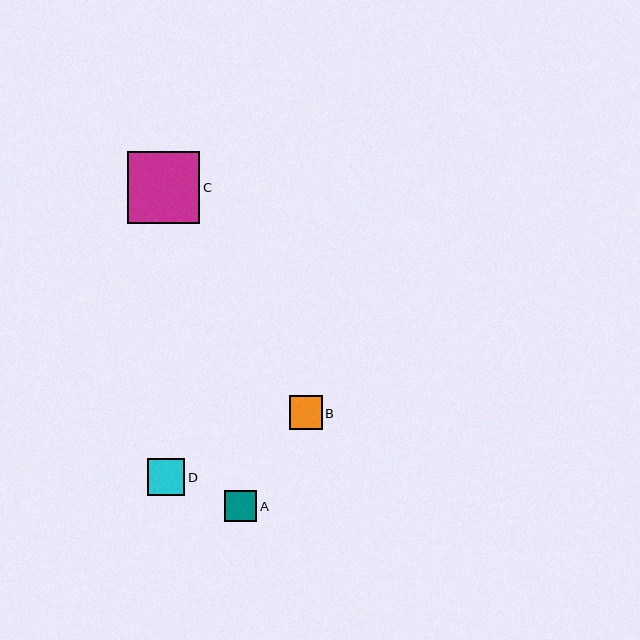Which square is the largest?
Square C is the largest with a size of approximately 72 pixels.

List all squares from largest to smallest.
From largest to smallest: C, D, B, A.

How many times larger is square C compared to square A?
Square C is approximately 2.3 times the size of square A.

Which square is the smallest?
Square A is the smallest with a size of approximately 32 pixels.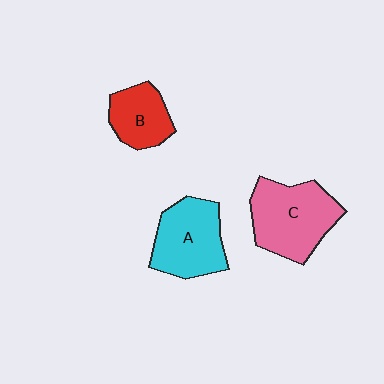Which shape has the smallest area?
Shape B (red).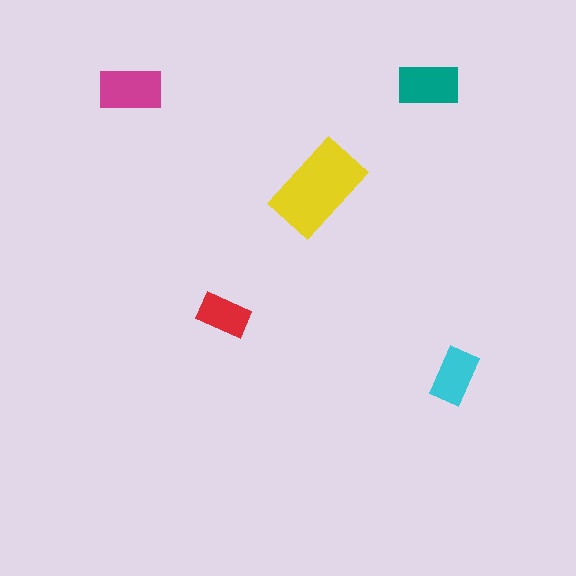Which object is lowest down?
The cyan rectangle is bottommost.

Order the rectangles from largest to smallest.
the yellow one, the magenta one, the teal one, the cyan one, the red one.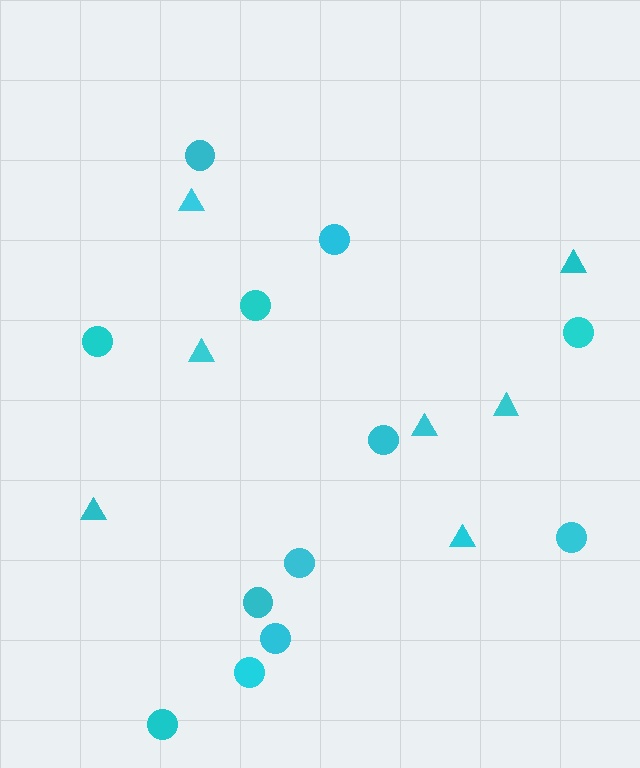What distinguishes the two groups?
There are 2 groups: one group of circles (12) and one group of triangles (7).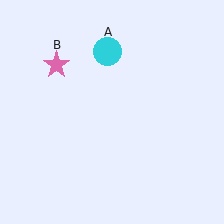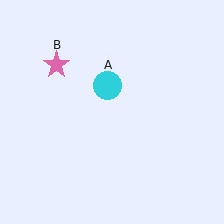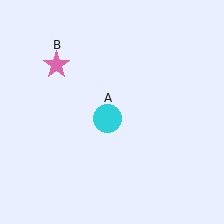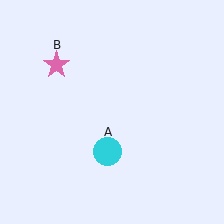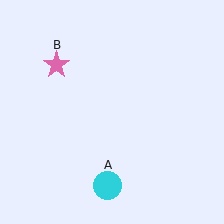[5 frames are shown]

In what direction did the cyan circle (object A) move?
The cyan circle (object A) moved down.